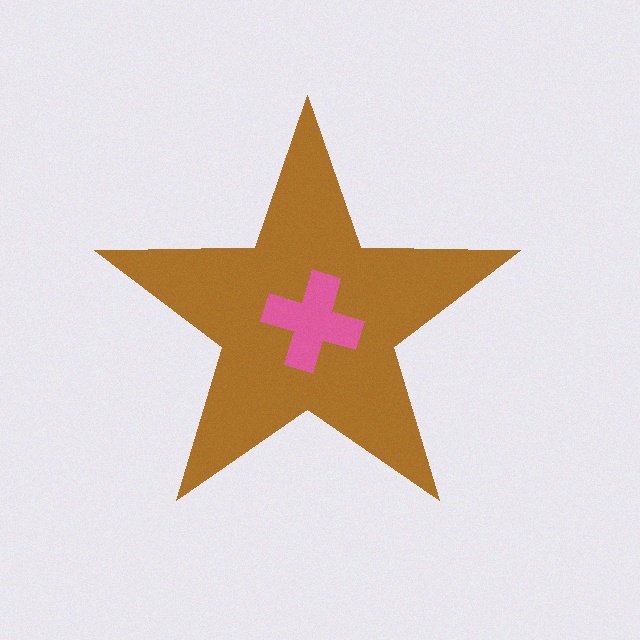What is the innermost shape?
The pink cross.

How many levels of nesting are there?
2.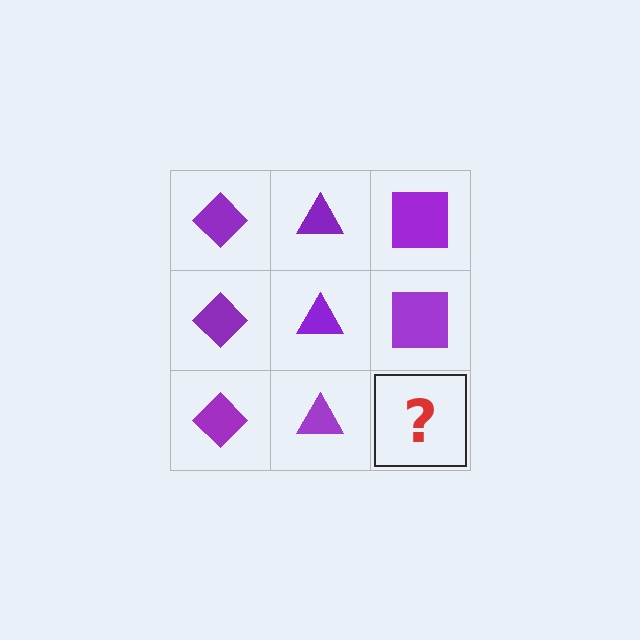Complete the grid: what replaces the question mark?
The question mark should be replaced with a purple square.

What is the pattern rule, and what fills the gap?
The rule is that each column has a consistent shape. The gap should be filled with a purple square.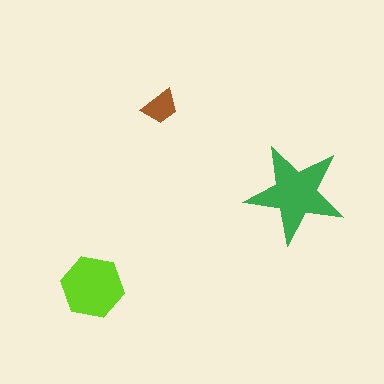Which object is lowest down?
The lime hexagon is bottommost.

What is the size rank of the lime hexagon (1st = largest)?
2nd.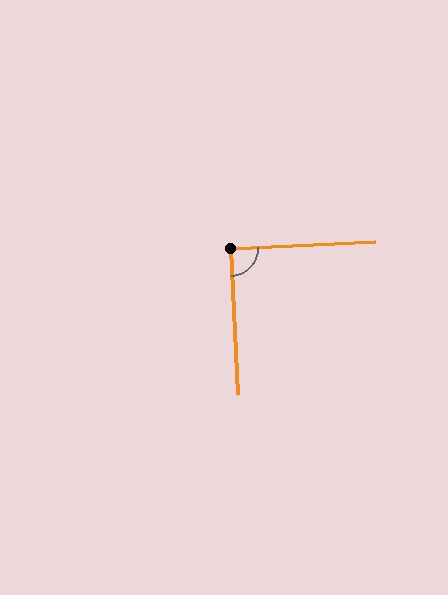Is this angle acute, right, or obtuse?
It is approximately a right angle.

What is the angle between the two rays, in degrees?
Approximately 90 degrees.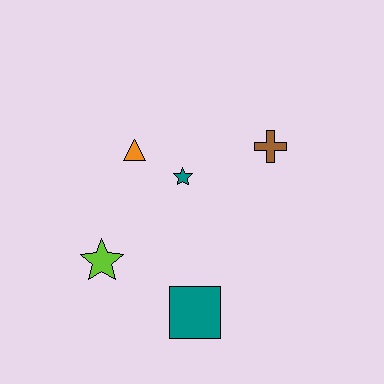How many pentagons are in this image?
There are no pentagons.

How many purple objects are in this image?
There are no purple objects.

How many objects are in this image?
There are 5 objects.